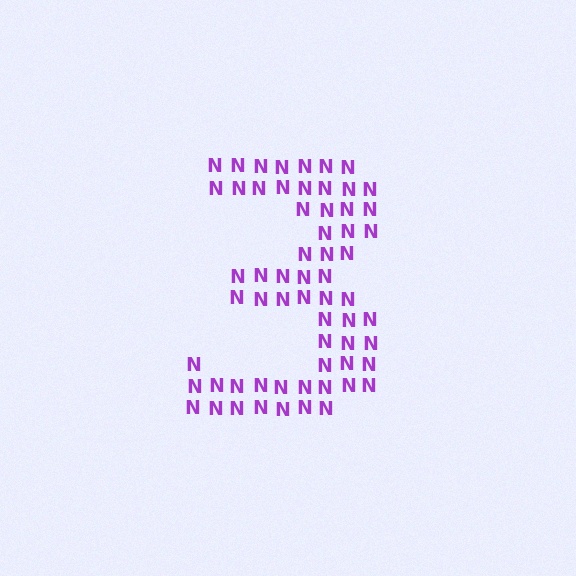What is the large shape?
The large shape is the digit 3.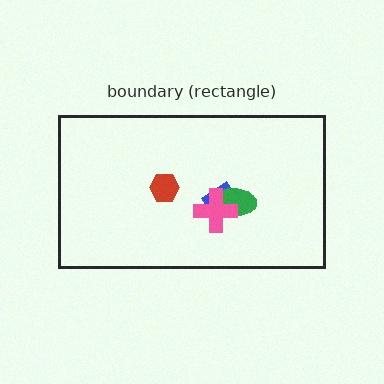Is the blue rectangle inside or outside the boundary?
Inside.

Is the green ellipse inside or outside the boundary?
Inside.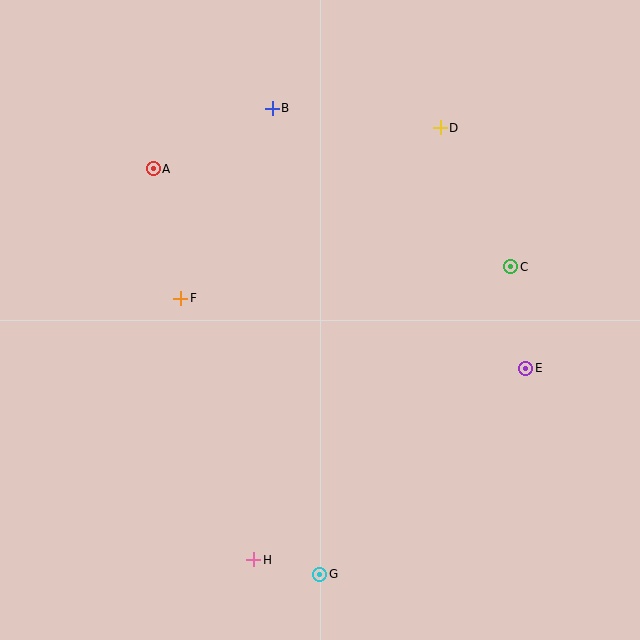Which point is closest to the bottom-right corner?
Point E is closest to the bottom-right corner.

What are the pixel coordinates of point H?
Point H is at (254, 560).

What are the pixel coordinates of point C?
Point C is at (511, 267).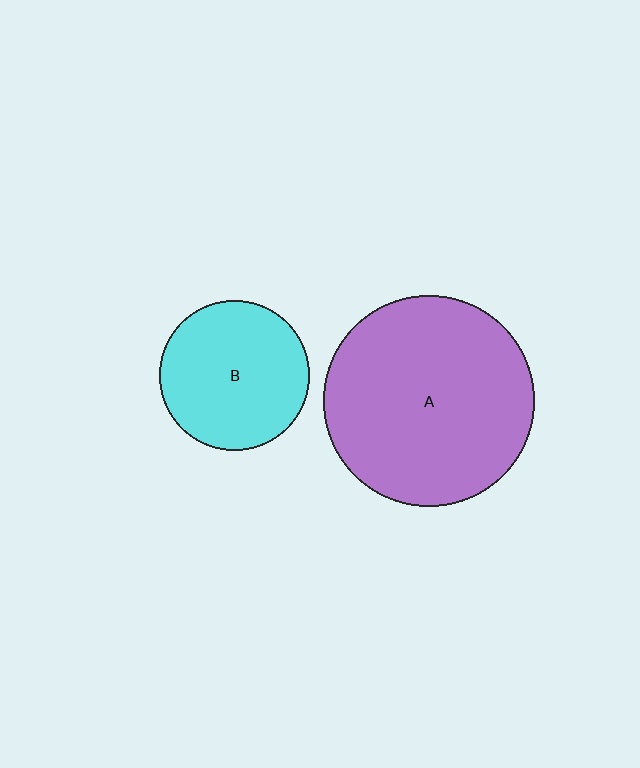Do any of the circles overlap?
No, none of the circles overlap.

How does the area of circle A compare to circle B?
Approximately 2.0 times.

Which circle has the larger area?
Circle A (purple).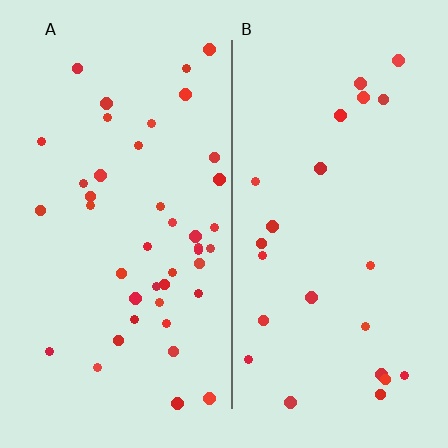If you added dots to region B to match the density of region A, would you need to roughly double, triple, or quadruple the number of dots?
Approximately double.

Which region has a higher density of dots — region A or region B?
A (the left).